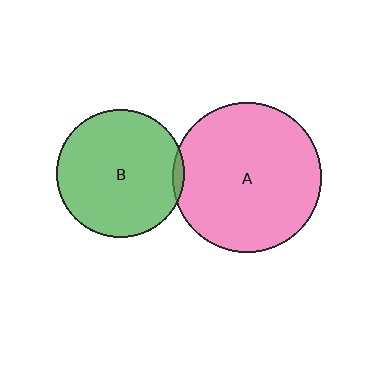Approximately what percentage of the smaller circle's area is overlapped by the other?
Approximately 5%.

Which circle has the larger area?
Circle A (pink).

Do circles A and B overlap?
Yes.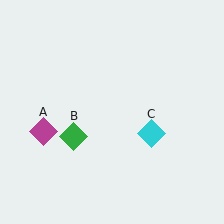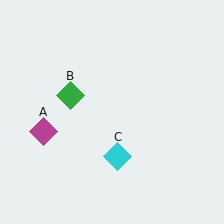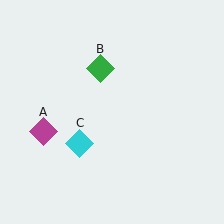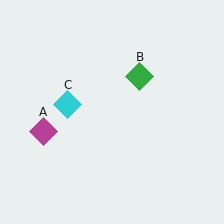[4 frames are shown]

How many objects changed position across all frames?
2 objects changed position: green diamond (object B), cyan diamond (object C).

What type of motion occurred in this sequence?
The green diamond (object B), cyan diamond (object C) rotated clockwise around the center of the scene.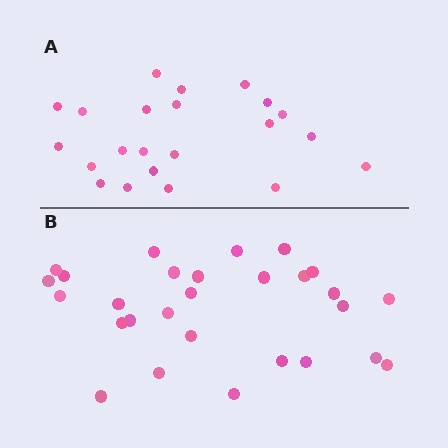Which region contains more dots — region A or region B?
Region B (the bottom region) has more dots.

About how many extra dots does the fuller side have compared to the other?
Region B has about 6 more dots than region A.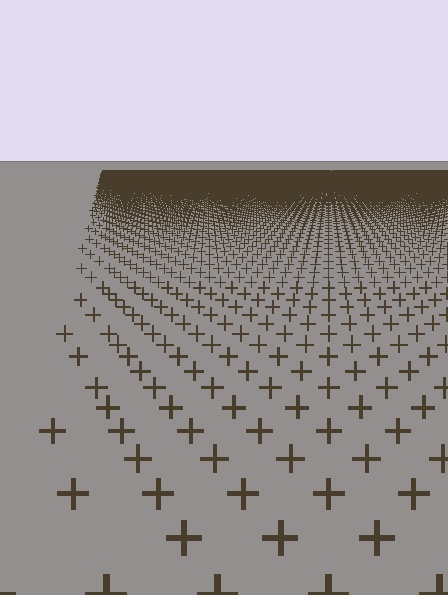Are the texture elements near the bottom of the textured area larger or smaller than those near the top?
Larger. Near the bottom, elements are closer to the viewer and appear at a bigger on-screen size.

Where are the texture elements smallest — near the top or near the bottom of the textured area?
Near the top.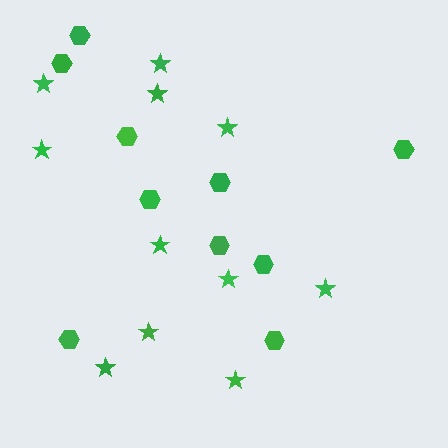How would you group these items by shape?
There are 2 groups: one group of stars (11) and one group of hexagons (10).